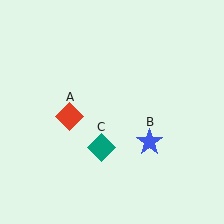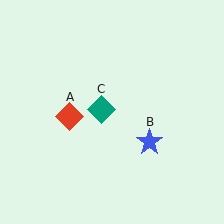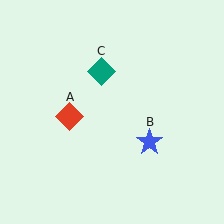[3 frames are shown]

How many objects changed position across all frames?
1 object changed position: teal diamond (object C).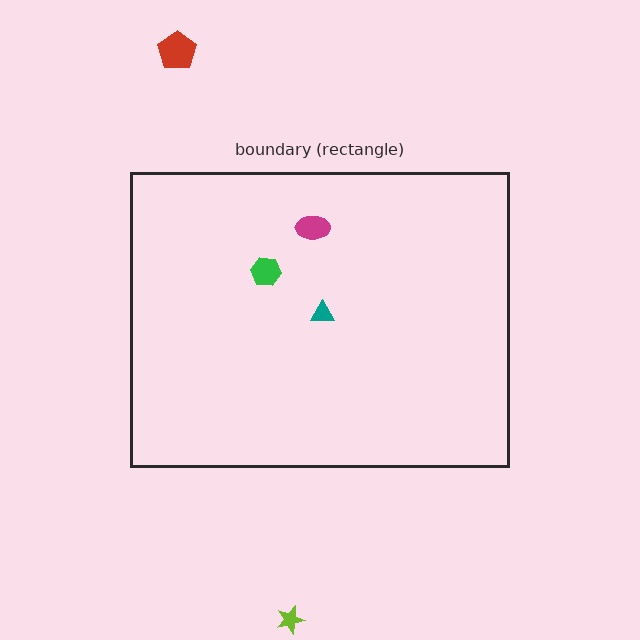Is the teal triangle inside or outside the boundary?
Inside.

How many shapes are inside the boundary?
3 inside, 2 outside.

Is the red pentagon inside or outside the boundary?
Outside.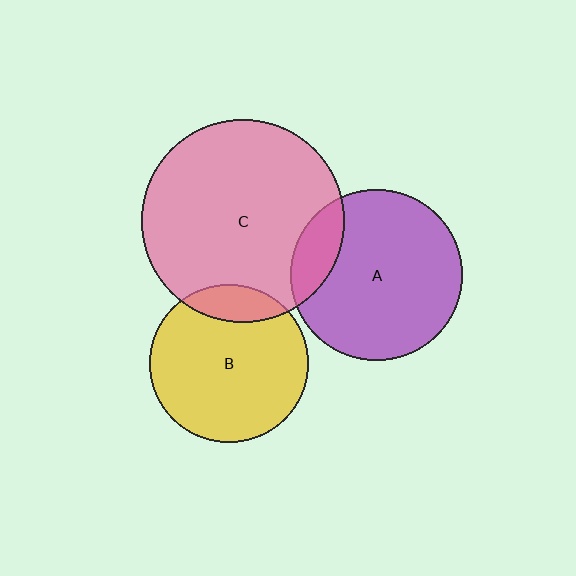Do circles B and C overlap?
Yes.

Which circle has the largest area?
Circle C (pink).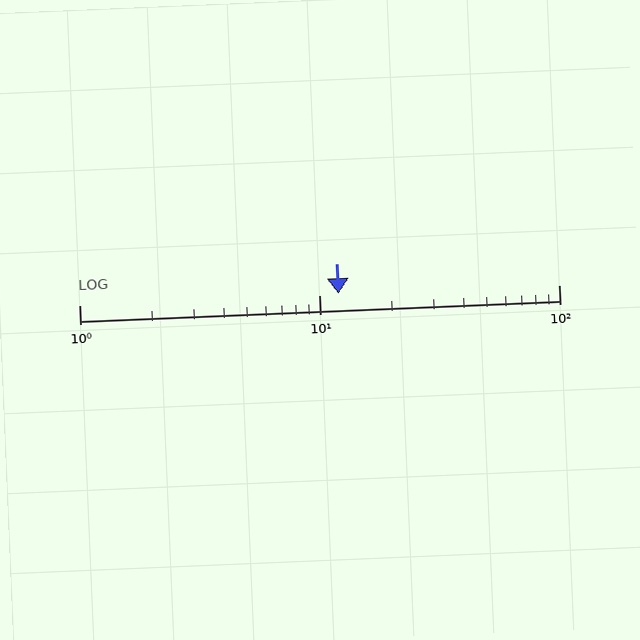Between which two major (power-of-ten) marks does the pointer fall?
The pointer is between 10 and 100.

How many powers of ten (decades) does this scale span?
The scale spans 2 decades, from 1 to 100.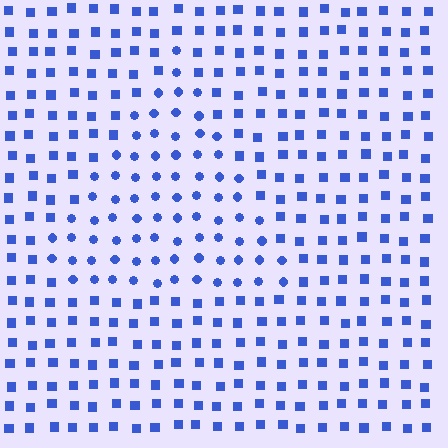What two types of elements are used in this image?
The image uses circles inside the triangle region and squares outside it.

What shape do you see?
I see a triangle.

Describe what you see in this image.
The image is filled with small blue elements arranged in a uniform grid. A triangle-shaped region contains circles, while the surrounding area contains squares. The boundary is defined purely by the change in element shape.